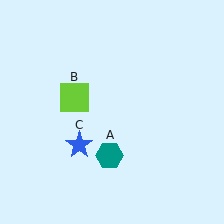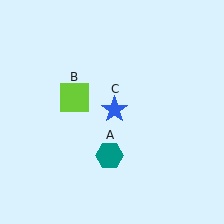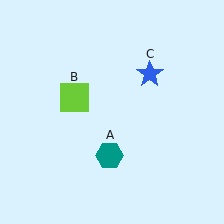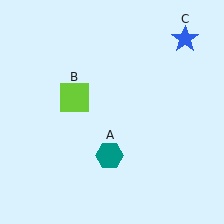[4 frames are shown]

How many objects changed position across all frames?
1 object changed position: blue star (object C).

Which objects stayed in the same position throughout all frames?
Teal hexagon (object A) and lime square (object B) remained stationary.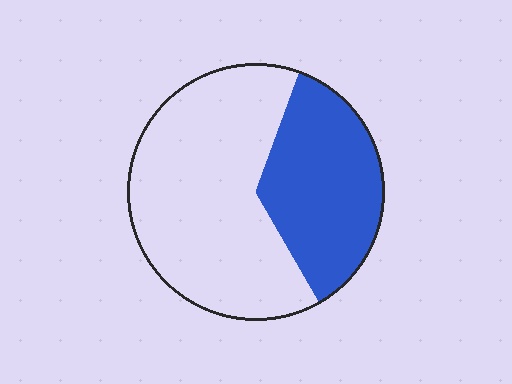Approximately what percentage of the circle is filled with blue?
Approximately 35%.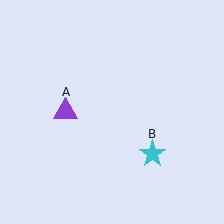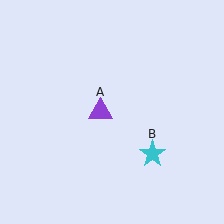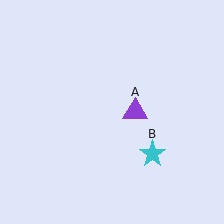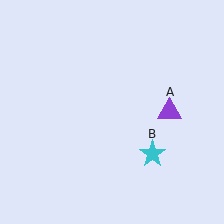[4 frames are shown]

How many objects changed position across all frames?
1 object changed position: purple triangle (object A).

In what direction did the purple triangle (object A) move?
The purple triangle (object A) moved right.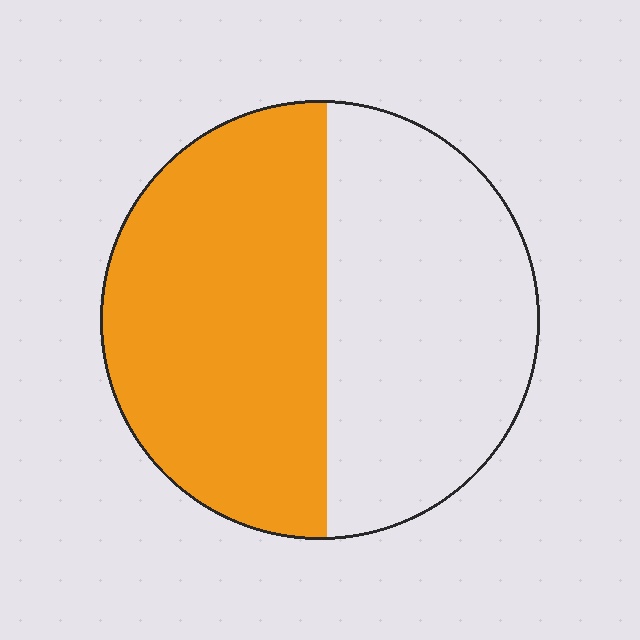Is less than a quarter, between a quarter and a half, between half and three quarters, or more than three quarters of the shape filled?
Between half and three quarters.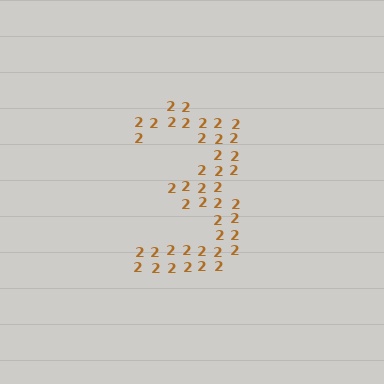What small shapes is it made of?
It is made of small digit 2's.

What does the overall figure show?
The overall figure shows the digit 3.